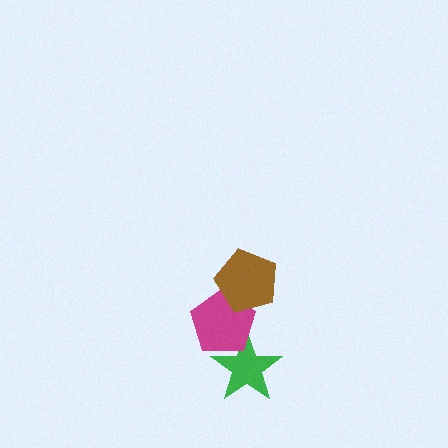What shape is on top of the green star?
The magenta pentagon is on top of the green star.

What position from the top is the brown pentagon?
The brown pentagon is 1st from the top.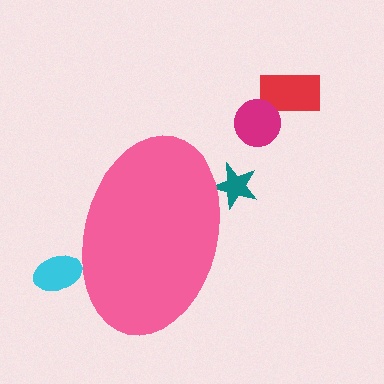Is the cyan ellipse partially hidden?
Yes, the cyan ellipse is partially hidden behind the pink ellipse.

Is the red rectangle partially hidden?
No, the red rectangle is fully visible.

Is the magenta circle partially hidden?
No, the magenta circle is fully visible.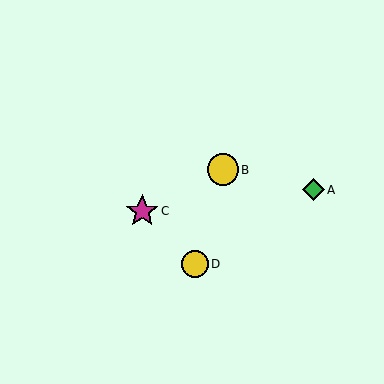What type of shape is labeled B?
Shape B is a yellow circle.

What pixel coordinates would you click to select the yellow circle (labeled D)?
Click at (195, 264) to select the yellow circle D.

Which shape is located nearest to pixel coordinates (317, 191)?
The green diamond (labeled A) at (313, 190) is nearest to that location.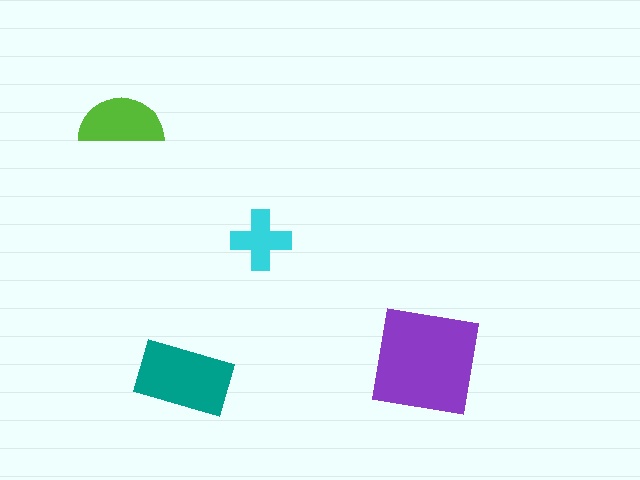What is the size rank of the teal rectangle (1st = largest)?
2nd.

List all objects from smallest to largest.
The cyan cross, the lime semicircle, the teal rectangle, the purple square.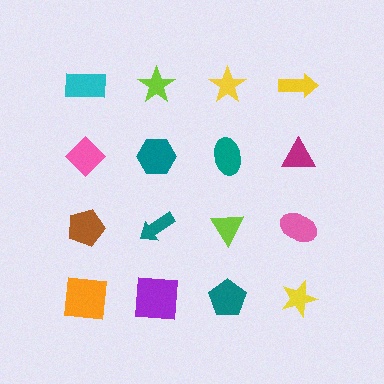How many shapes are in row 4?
4 shapes.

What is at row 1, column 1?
A cyan rectangle.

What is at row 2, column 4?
A magenta triangle.